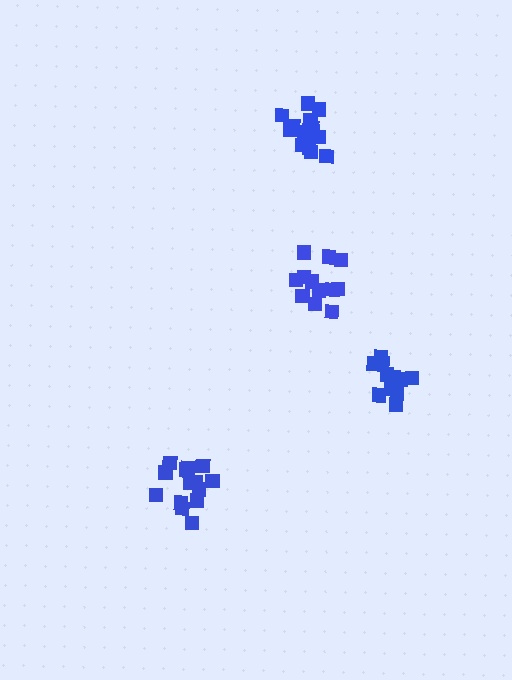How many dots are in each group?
Group 1: 17 dots, Group 2: 14 dots, Group 3: 12 dots, Group 4: 12 dots (55 total).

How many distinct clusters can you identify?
There are 4 distinct clusters.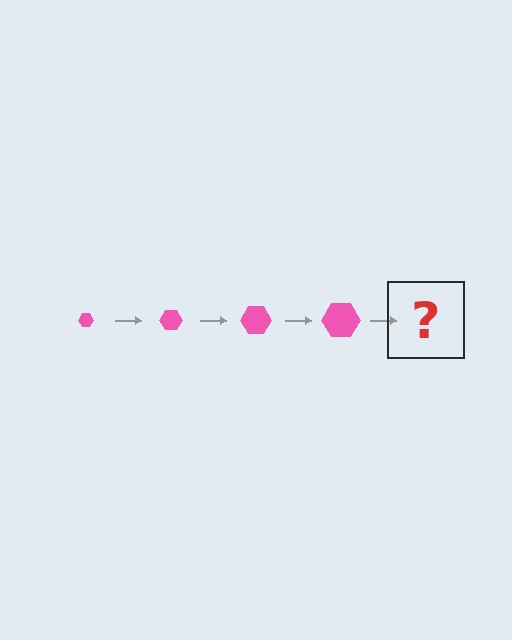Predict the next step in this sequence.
The next step is a pink hexagon, larger than the previous one.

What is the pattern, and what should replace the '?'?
The pattern is that the hexagon gets progressively larger each step. The '?' should be a pink hexagon, larger than the previous one.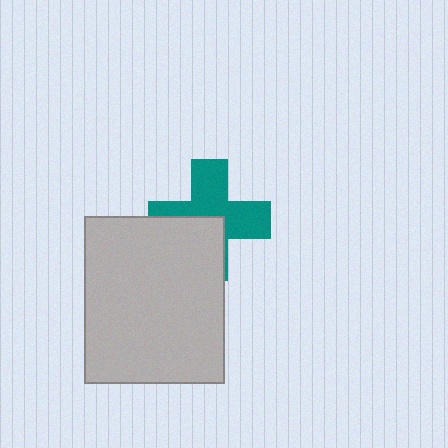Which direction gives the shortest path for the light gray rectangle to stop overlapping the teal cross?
Moving toward the lower-left gives the shortest separation.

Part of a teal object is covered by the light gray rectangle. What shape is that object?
It is a cross.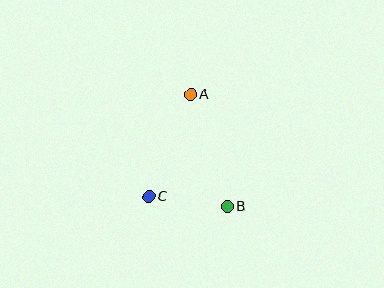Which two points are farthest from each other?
Points A and B are farthest from each other.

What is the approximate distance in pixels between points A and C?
The distance between A and C is approximately 110 pixels.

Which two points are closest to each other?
Points B and C are closest to each other.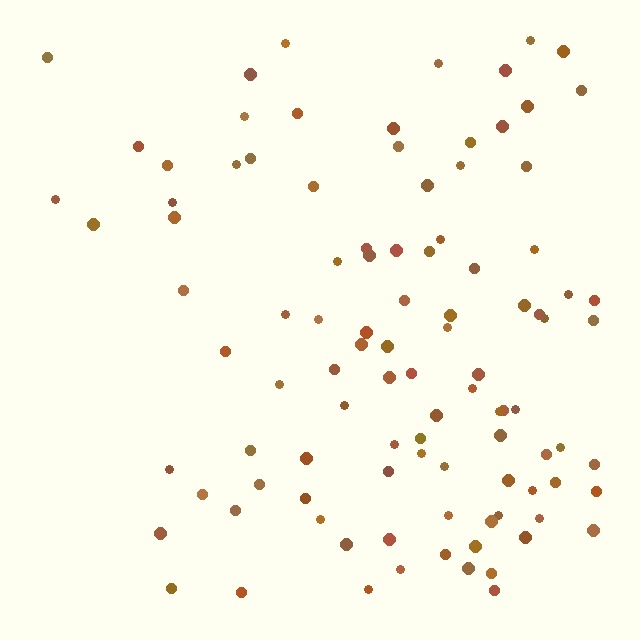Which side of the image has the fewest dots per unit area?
The left.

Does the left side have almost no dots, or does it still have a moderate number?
Still a moderate number, just noticeably fewer than the right.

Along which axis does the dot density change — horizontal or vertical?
Horizontal.